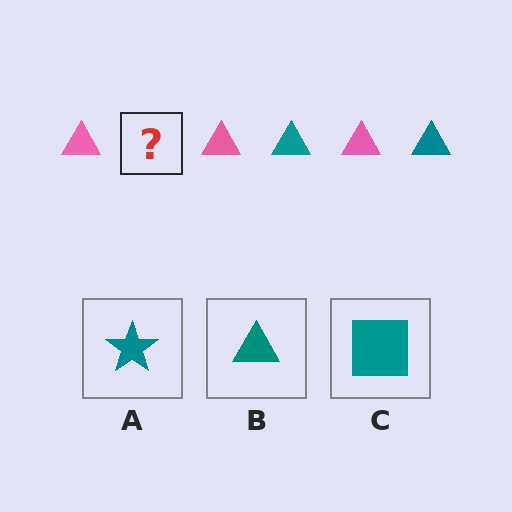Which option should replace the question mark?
Option B.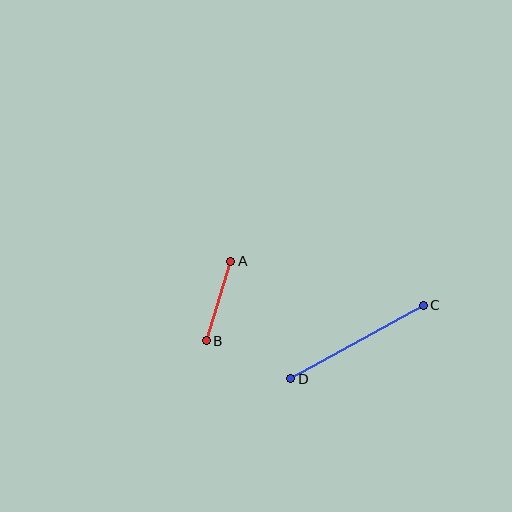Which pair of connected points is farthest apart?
Points C and D are farthest apart.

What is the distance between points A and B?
The distance is approximately 83 pixels.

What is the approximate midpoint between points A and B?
The midpoint is at approximately (219, 301) pixels.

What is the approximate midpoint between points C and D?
The midpoint is at approximately (357, 342) pixels.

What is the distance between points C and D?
The distance is approximately 152 pixels.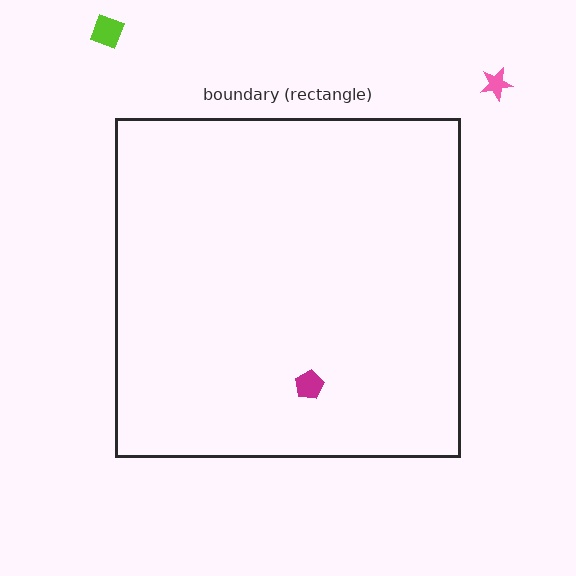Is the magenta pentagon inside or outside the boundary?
Inside.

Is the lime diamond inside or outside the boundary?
Outside.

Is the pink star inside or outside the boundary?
Outside.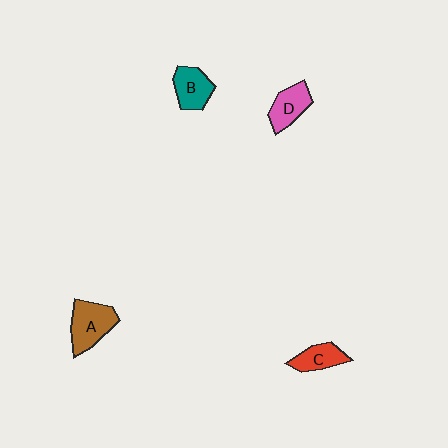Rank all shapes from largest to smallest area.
From largest to smallest: A (brown), B (teal), D (pink), C (red).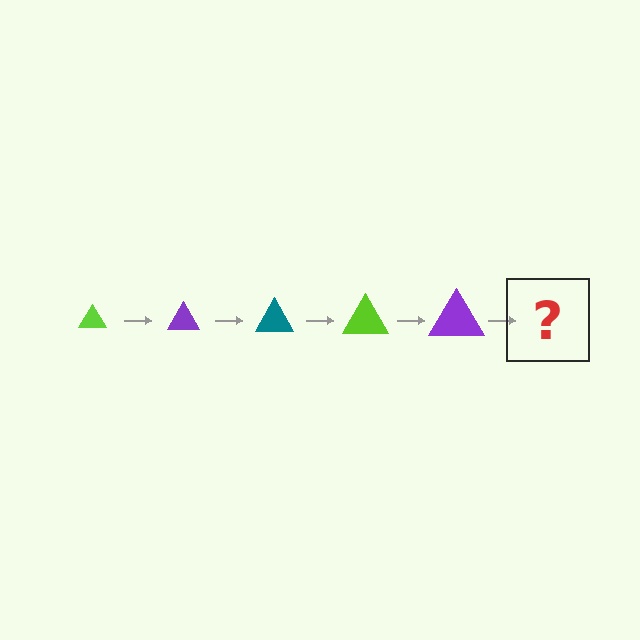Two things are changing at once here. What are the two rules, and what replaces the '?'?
The two rules are that the triangle grows larger each step and the color cycles through lime, purple, and teal. The '?' should be a teal triangle, larger than the previous one.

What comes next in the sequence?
The next element should be a teal triangle, larger than the previous one.